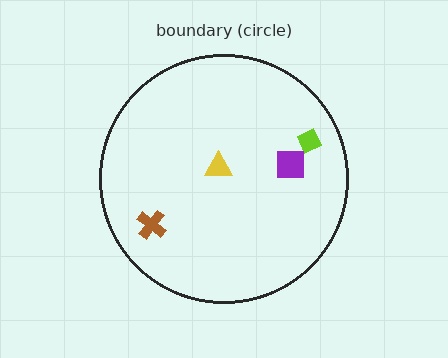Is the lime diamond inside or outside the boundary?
Inside.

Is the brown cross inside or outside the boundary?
Inside.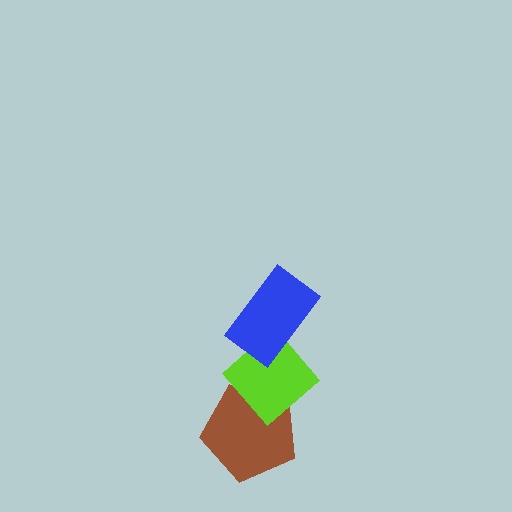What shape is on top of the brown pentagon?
The lime diamond is on top of the brown pentagon.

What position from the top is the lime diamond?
The lime diamond is 2nd from the top.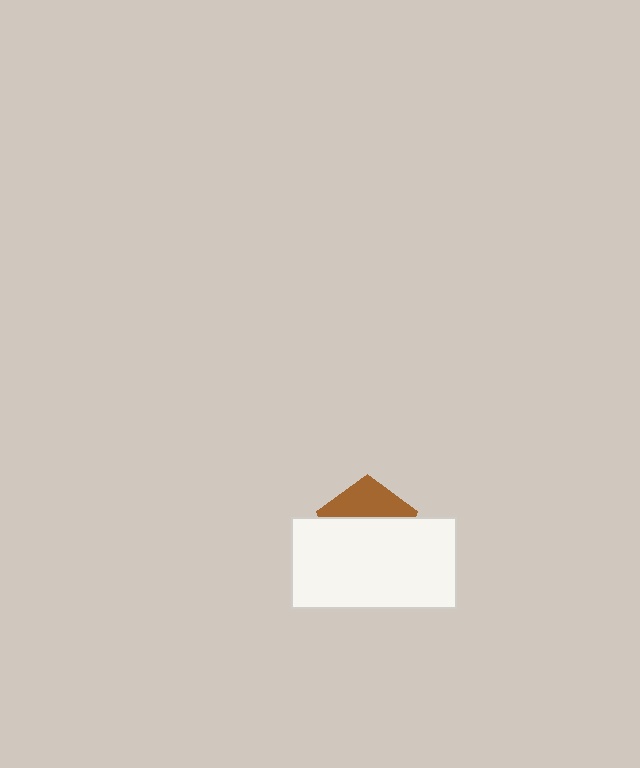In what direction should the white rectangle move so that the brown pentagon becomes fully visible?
The white rectangle should move down. That is the shortest direction to clear the overlap and leave the brown pentagon fully visible.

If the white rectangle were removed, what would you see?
You would see the complete brown pentagon.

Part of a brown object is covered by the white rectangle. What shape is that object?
It is a pentagon.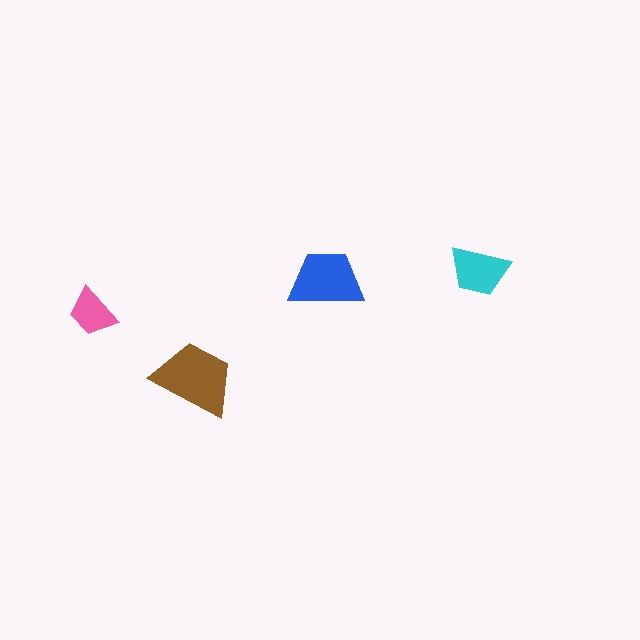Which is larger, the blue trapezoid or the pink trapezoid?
The blue one.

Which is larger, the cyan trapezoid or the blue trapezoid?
The blue one.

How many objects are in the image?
There are 4 objects in the image.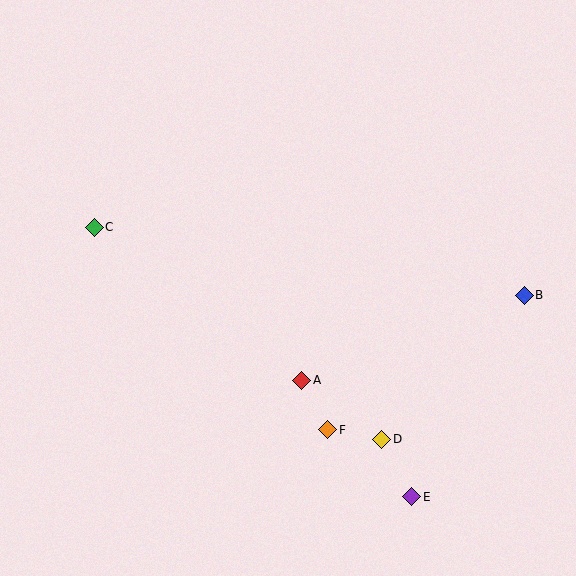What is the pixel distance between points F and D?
The distance between F and D is 55 pixels.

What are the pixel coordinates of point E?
Point E is at (412, 497).